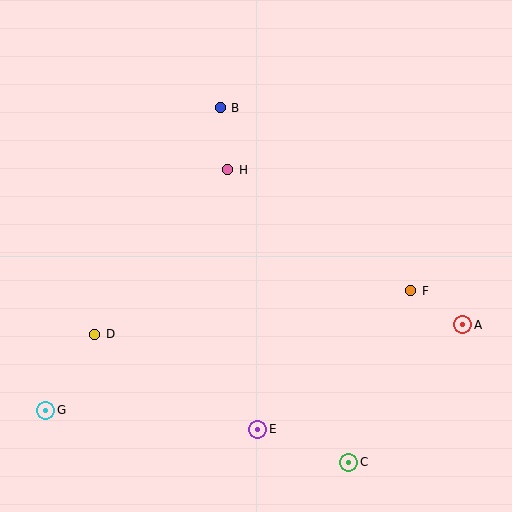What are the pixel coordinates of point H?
Point H is at (228, 170).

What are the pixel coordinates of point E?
Point E is at (258, 429).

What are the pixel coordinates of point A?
Point A is at (463, 325).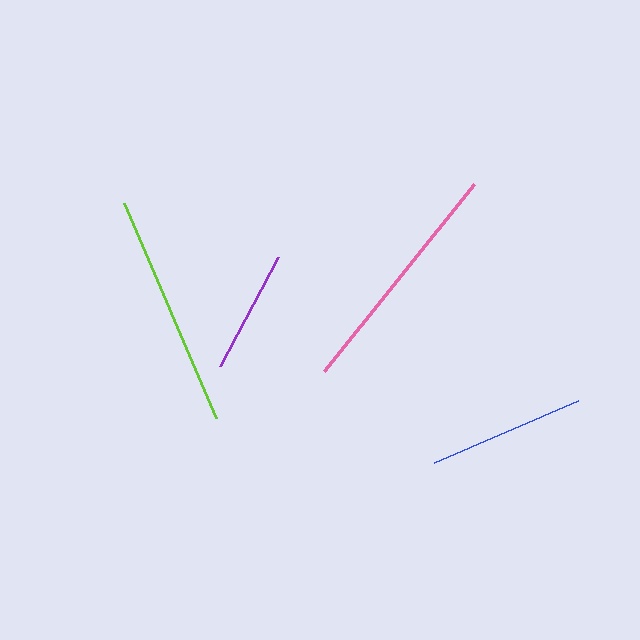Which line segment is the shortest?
The purple line is the shortest at approximately 124 pixels.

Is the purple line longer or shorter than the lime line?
The lime line is longer than the purple line.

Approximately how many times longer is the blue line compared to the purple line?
The blue line is approximately 1.3 times the length of the purple line.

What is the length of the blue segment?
The blue segment is approximately 157 pixels long.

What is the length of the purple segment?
The purple segment is approximately 124 pixels long.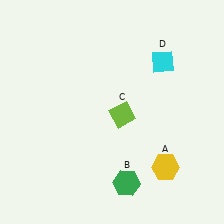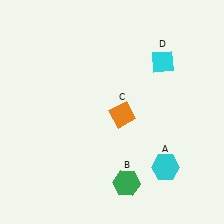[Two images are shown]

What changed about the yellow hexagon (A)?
In Image 1, A is yellow. In Image 2, it changed to cyan.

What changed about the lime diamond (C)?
In Image 1, C is lime. In Image 2, it changed to orange.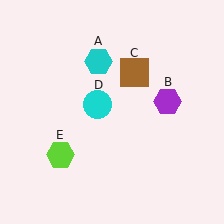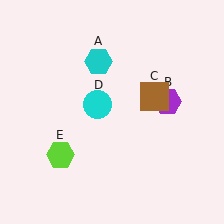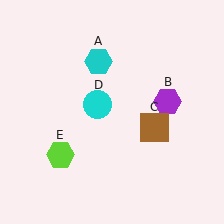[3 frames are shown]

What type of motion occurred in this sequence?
The brown square (object C) rotated clockwise around the center of the scene.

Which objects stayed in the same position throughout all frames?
Cyan hexagon (object A) and purple hexagon (object B) and cyan circle (object D) and lime hexagon (object E) remained stationary.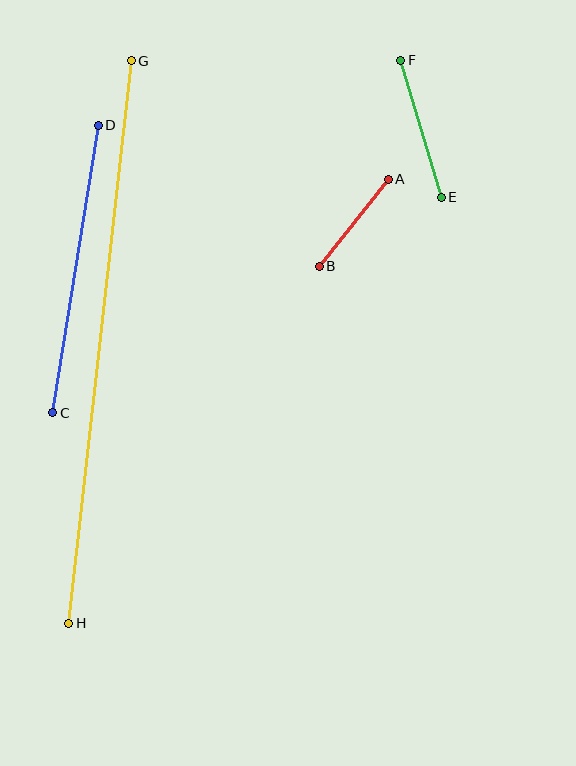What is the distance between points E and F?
The distance is approximately 143 pixels.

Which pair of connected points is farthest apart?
Points G and H are farthest apart.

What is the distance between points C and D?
The distance is approximately 291 pixels.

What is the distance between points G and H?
The distance is approximately 566 pixels.